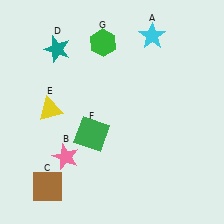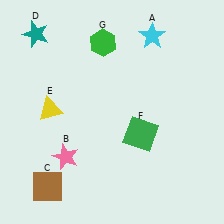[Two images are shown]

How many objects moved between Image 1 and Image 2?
2 objects moved between the two images.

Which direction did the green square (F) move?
The green square (F) moved right.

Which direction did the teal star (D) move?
The teal star (D) moved left.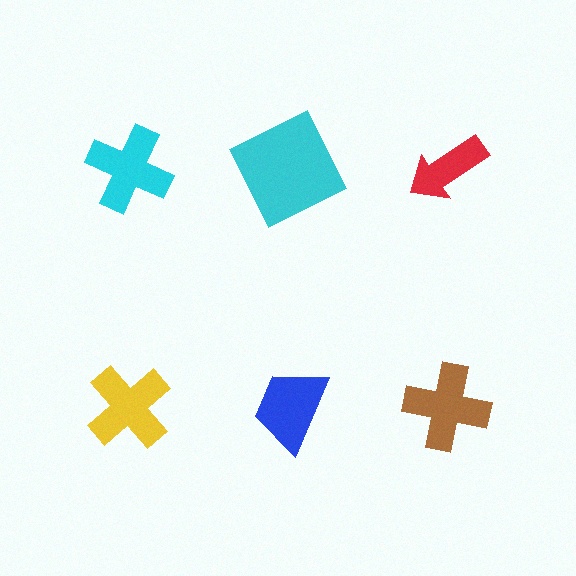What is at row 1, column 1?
A cyan cross.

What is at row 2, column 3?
A brown cross.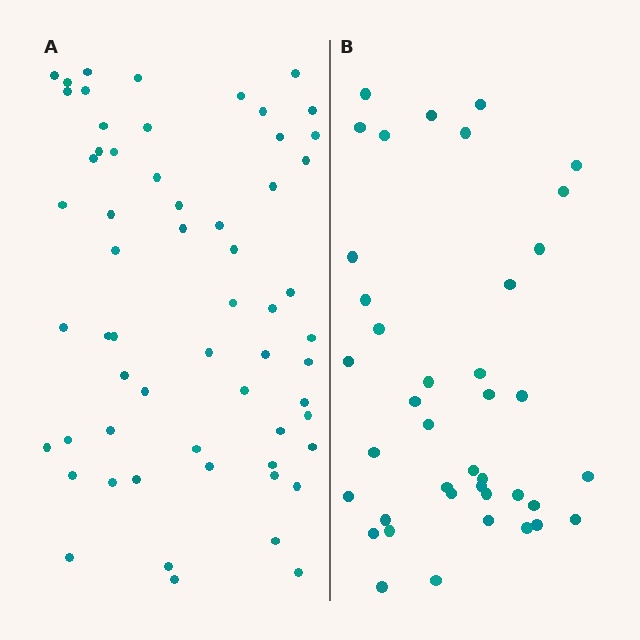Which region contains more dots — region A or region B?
Region A (the left region) has more dots.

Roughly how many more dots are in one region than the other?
Region A has approximately 20 more dots than region B.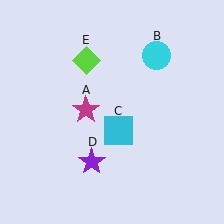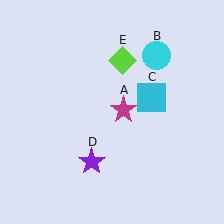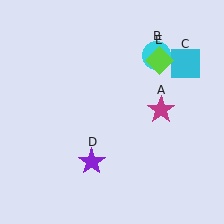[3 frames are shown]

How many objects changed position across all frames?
3 objects changed position: magenta star (object A), cyan square (object C), lime diamond (object E).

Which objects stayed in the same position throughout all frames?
Cyan circle (object B) and purple star (object D) remained stationary.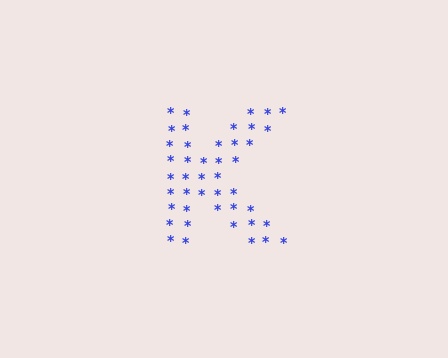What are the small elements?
The small elements are asterisks.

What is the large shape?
The large shape is the letter K.